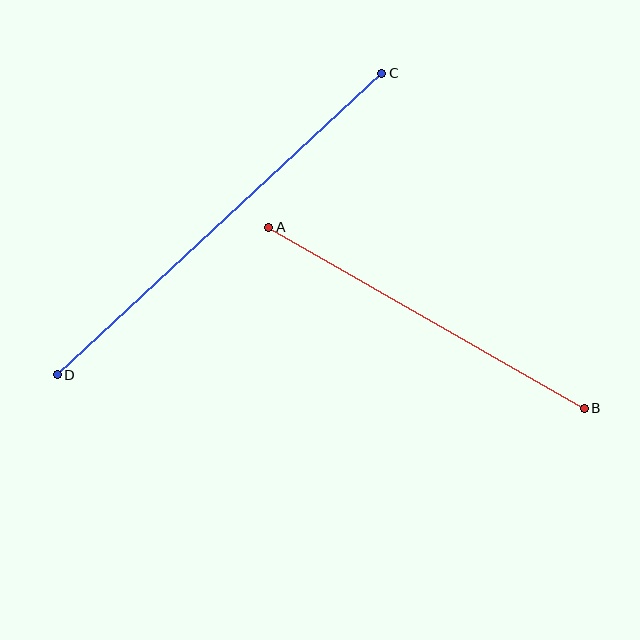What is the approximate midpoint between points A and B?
The midpoint is at approximately (426, 318) pixels.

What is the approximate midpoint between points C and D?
The midpoint is at approximately (219, 224) pixels.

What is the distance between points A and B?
The distance is approximately 364 pixels.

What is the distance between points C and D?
The distance is approximately 443 pixels.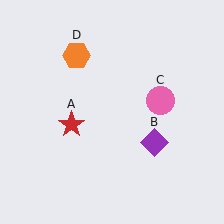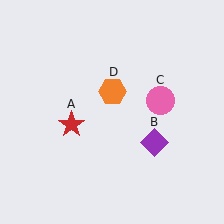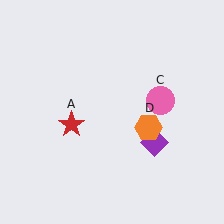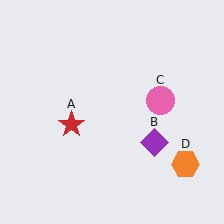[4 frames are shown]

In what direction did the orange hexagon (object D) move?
The orange hexagon (object D) moved down and to the right.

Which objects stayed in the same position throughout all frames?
Red star (object A) and purple diamond (object B) and pink circle (object C) remained stationary.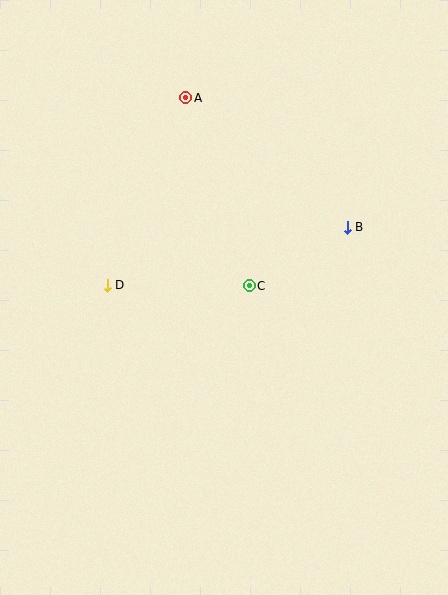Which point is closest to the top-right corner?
Point B is closest to the top-right corner.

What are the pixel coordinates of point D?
Point D is at (107, 285).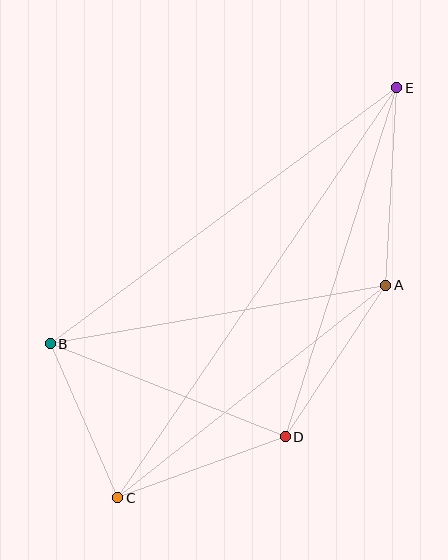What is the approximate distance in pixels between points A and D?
The distance between A and D is approximately 182 pixels.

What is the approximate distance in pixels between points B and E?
The distance between B and E is approximately 430 pixels.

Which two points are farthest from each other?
Points C and E are farthest from each other.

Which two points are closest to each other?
Points B and C are closest to each other.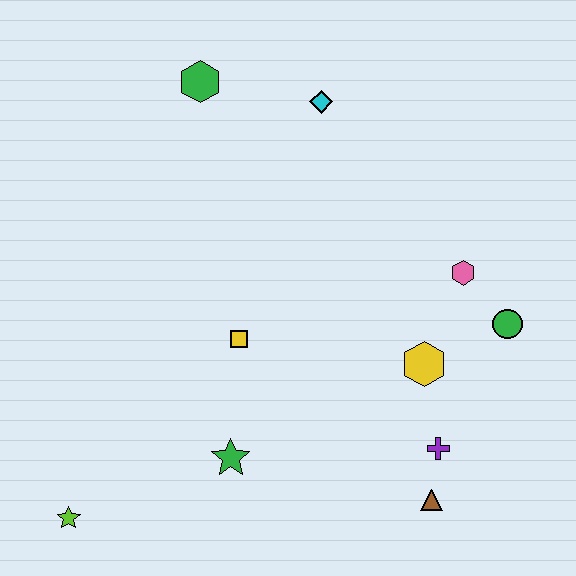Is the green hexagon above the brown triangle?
Yes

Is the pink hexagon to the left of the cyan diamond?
No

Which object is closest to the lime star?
The green star is closest to the lime star.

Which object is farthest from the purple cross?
The green hexagon is farthest from the purple cross.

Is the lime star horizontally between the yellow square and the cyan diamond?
No